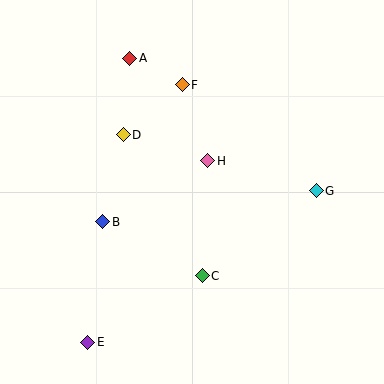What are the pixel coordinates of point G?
Point G is at (316, 191).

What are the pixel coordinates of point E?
Point E is at (88, 342).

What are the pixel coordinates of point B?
Point B is at (103, 222).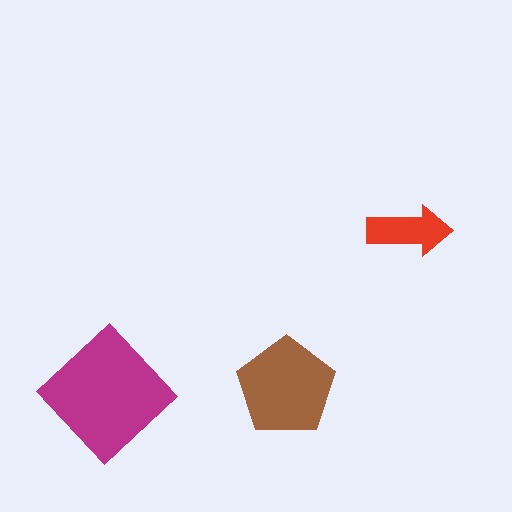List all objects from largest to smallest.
The magenta diamond, the brown pentagon, the red arrow.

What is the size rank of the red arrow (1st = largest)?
3rd.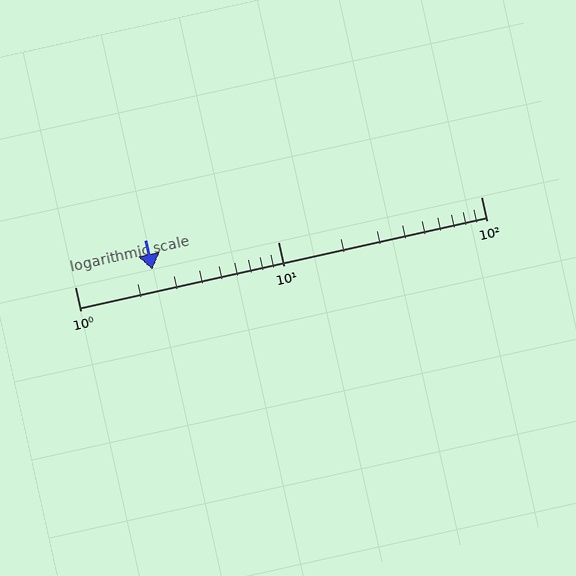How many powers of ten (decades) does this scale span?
The scale spans 2 decades, from 1 to 100.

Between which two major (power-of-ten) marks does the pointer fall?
The pointer is between 1 and 10.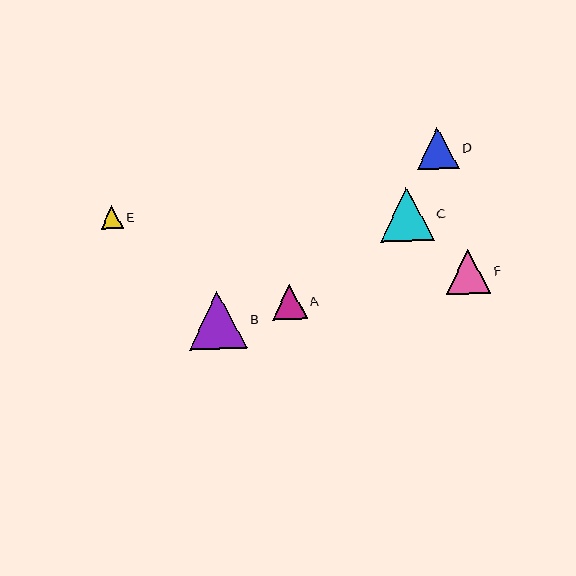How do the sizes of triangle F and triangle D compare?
Triangle F and triangle D are approximately the same size.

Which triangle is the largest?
Triangle B is the largest with a size of approximately 58 pixels.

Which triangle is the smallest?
Triangle E is the smallest with a size of approximately 23 pixels.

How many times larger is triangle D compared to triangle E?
Triangle D is approximately 1.9 times the size of triangle E.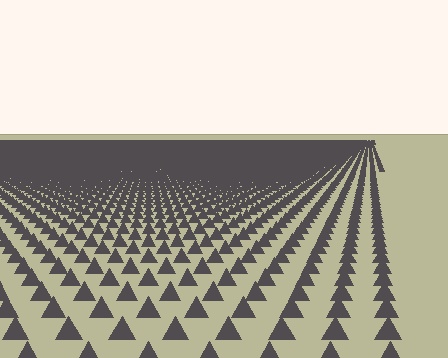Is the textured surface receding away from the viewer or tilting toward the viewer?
The surface is receding away from the viewer. Texture elements get smaller and denser toward the top.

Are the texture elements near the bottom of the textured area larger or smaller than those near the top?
Larger. Near the bottom, elements are closer to the viewer and appear at a bigger on-screen size.